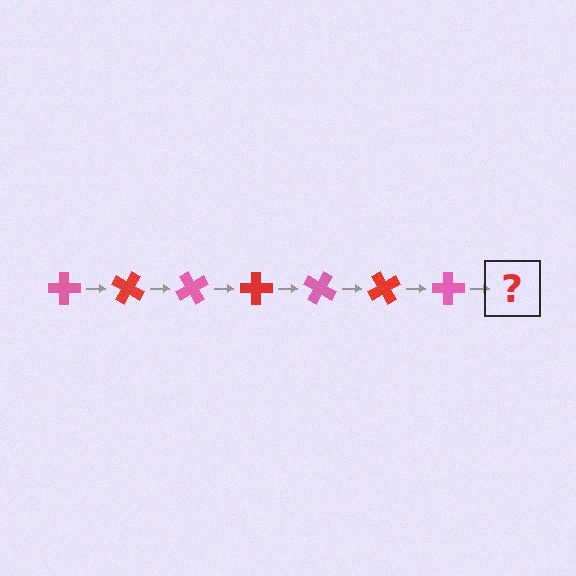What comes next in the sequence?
The next element should be a red cross, rotated 210 degrees from the start.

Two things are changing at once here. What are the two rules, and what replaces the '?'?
The two rules are that it rotates 30 degrees each step and the color cycles through pink and red. The '?' should be a red cross, rotated 210 degrees from the start.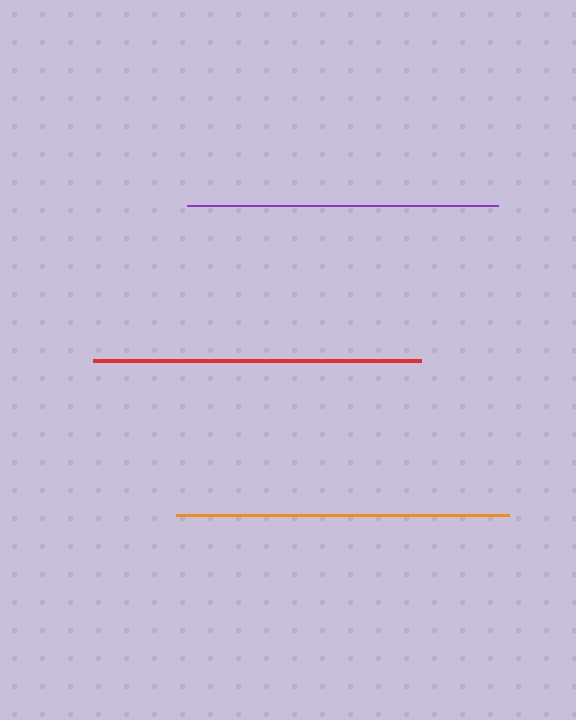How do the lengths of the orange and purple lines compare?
The orange and purple lines are approximately the same length.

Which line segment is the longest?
The orange line is the longest at approximately 332 pixels.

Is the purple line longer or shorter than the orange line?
The orange line is longer than the purple line.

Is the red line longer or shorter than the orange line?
The orange line is longer than the red line.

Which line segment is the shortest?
The purple line is the shortest at approximately 312 pixels.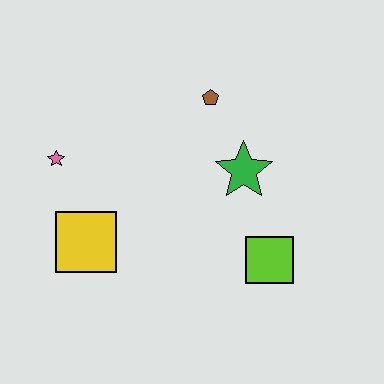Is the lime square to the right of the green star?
Yes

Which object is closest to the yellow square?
The pink star is closest to the yellow square.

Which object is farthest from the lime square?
The pink star is farthest from the lime square.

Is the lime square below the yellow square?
Yes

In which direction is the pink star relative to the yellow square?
The pink star is above the yellow square.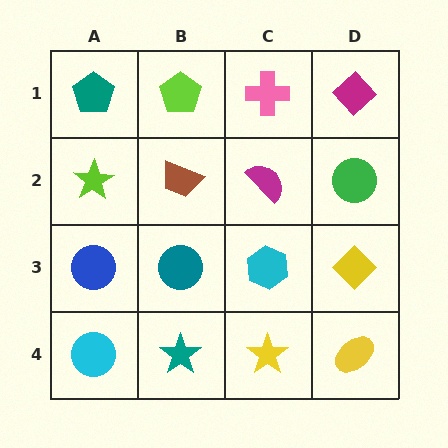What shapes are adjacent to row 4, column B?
A teal circle (row 3, column B), a cyan circle (row 4, column A), a yellow star (row 4, column C).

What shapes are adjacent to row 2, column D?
A magenta diamond (row 1, column D), a yellow diamond (row 3, column D), a magenta semicircle (row 2, column C).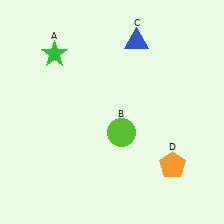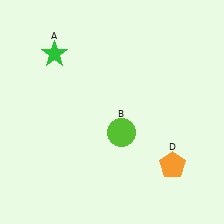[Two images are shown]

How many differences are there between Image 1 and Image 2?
There is 1 difference between the two images.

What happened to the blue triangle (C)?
The blue triangle (C) was removed in Image 2. It was in the top-right area of Image 1.